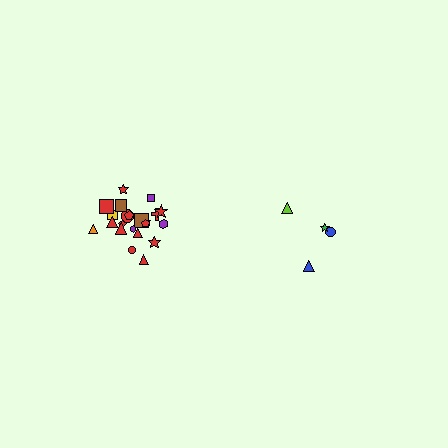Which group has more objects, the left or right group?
The left group.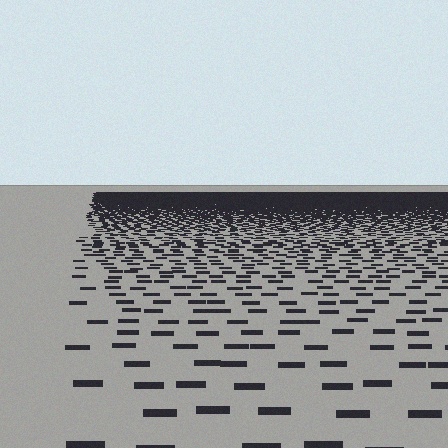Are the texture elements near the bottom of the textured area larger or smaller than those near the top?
Larger. Near the bottom, elements are closer to the viewer and appear at a bigger on-screen size.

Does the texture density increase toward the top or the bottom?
Density increases toward the top.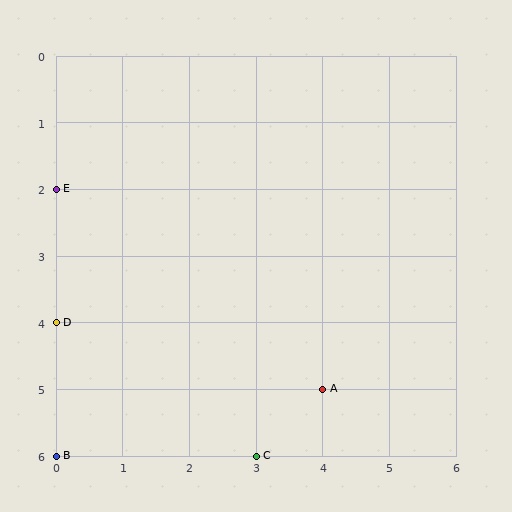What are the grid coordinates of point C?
Point C is at grid coordinates (3, 6).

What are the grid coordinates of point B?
Point B is at grid coordinates (0, 6).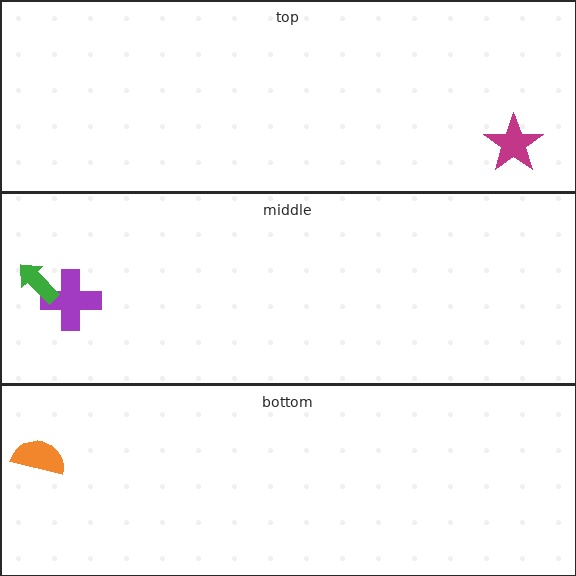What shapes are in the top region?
The magenta star.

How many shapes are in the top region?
1.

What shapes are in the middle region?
The purple cross, the green arrow.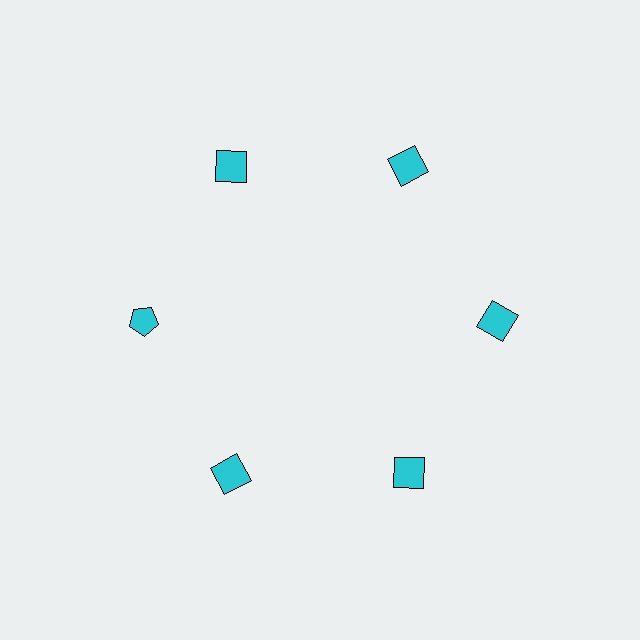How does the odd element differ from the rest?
It has a different shape: pentagon instead of square.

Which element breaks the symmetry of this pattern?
The cyan pentagon at roughly the 9 o'clock position breaks the symmetry. All other shapes are cyan squares.